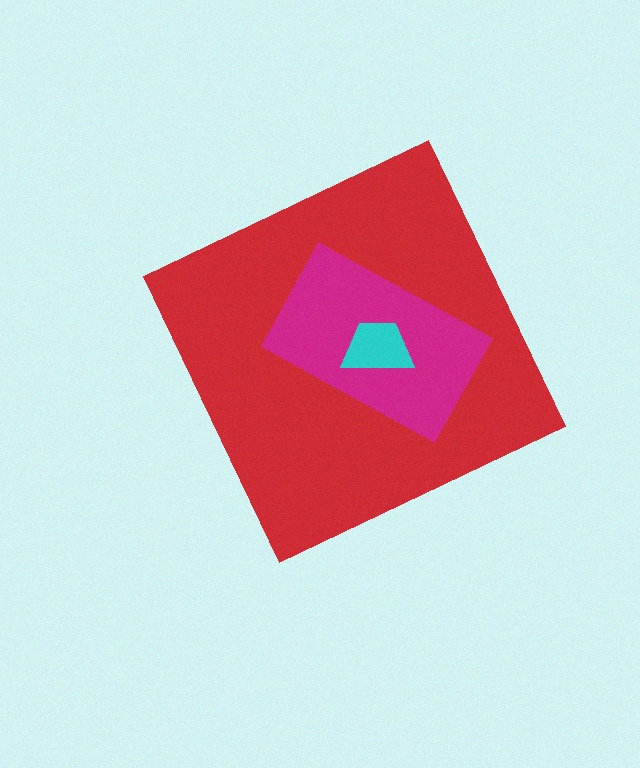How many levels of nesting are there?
3.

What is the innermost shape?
The cyan trapezoid.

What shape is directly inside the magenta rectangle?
The cyan trapezoid.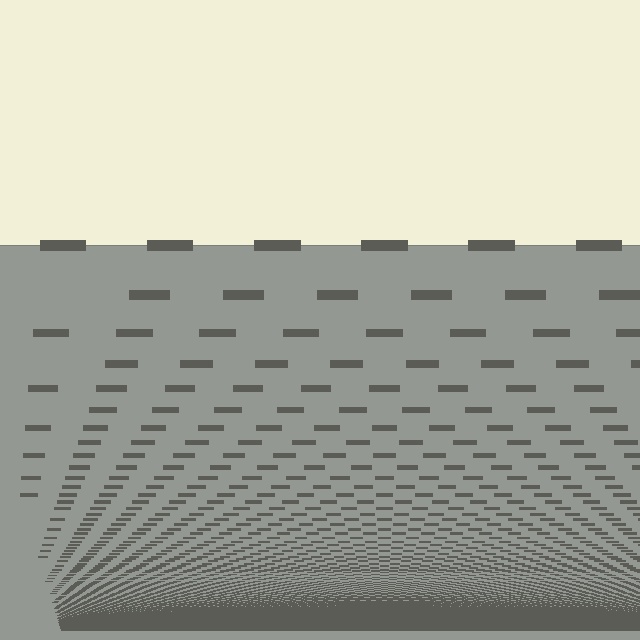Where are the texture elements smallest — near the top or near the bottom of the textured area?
Near the bottom.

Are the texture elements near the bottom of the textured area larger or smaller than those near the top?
Smaller. The gradient is inverted — elements near the bottom are smaller and denser.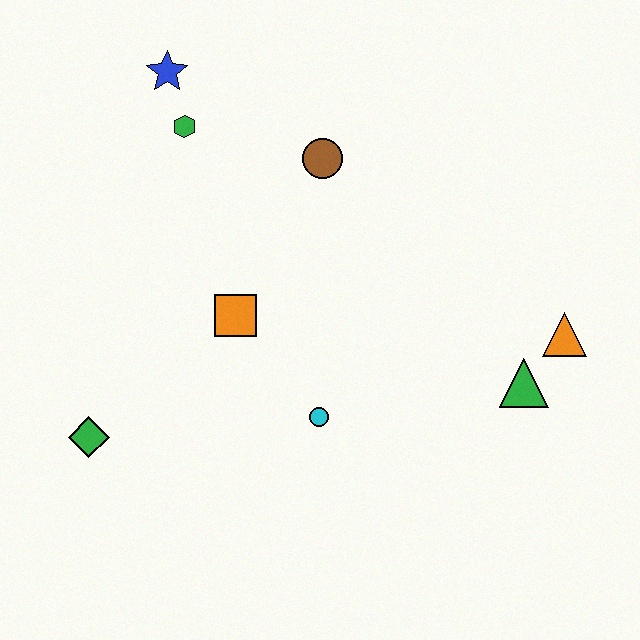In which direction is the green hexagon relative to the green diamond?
The green hexagon is above the green diamond.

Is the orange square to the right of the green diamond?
Yes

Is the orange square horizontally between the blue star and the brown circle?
Yes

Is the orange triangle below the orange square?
Yes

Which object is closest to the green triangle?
The orange triangle is closest to the green triangle.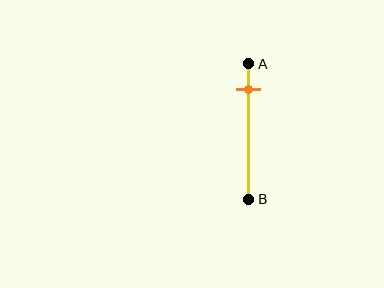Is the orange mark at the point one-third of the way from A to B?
No, the mark is at about 20% from A, not at the 33% one-third point.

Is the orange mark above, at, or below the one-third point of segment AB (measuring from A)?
The orange mark is above the one-third point of segment AB.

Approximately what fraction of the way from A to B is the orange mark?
The orange mark is approximately 20% of the way from A to B.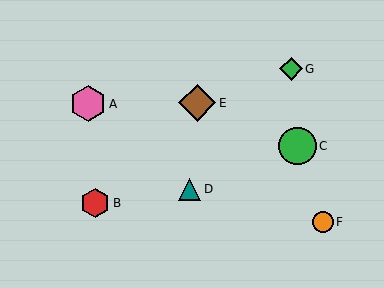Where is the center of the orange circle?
The center of the orange circle is at (323, 222).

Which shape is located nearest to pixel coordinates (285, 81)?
The green diamond (labeled G) at (291, 69) is nearest to that location.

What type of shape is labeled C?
Shape C is a green circle.